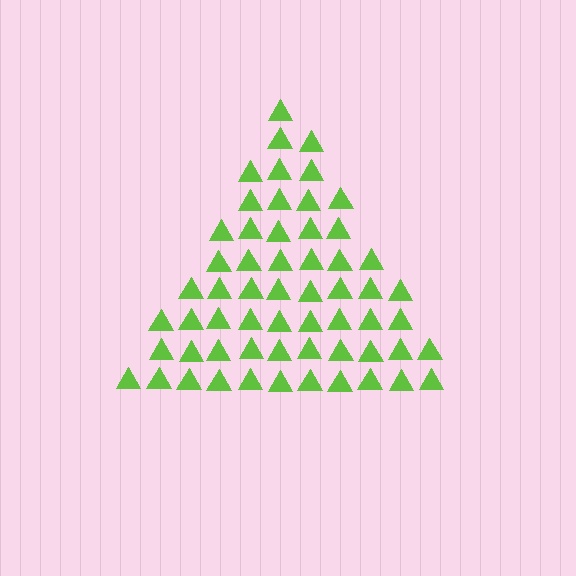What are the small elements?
The small elements are triangles.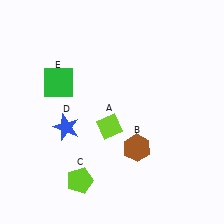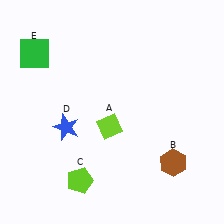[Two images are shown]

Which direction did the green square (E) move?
The green square (E) moved up.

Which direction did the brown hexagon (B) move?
The brown hexagon (B) moved right.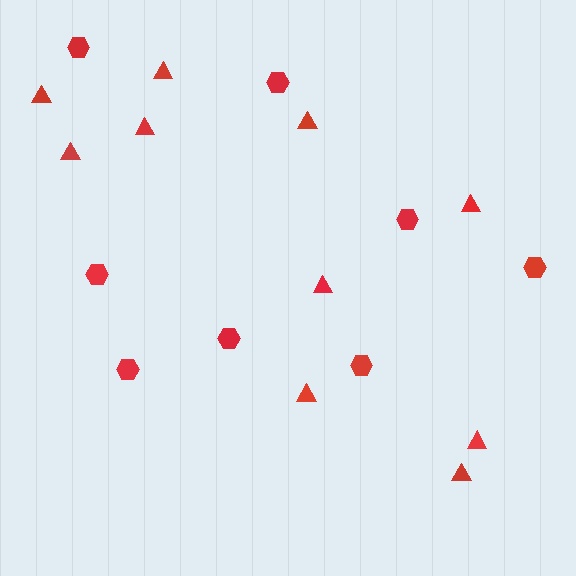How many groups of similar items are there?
There are 2 groups: one group of triangles (10) and one group of hexagons (8).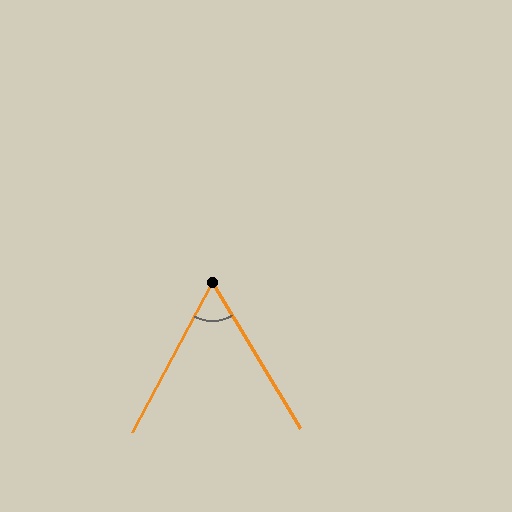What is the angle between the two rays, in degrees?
Approximately 59 degrees.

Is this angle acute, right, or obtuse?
It is acute.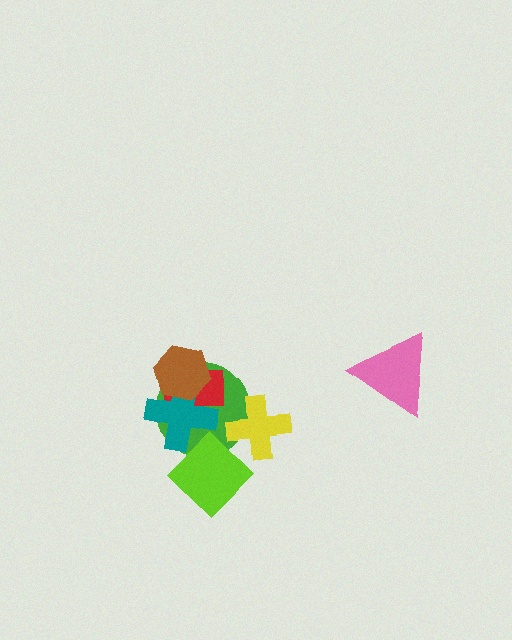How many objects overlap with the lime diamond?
3 objects overlap with the lime diamond.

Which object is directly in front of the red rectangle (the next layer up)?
The teal cross is directly in front of the red rectangle.